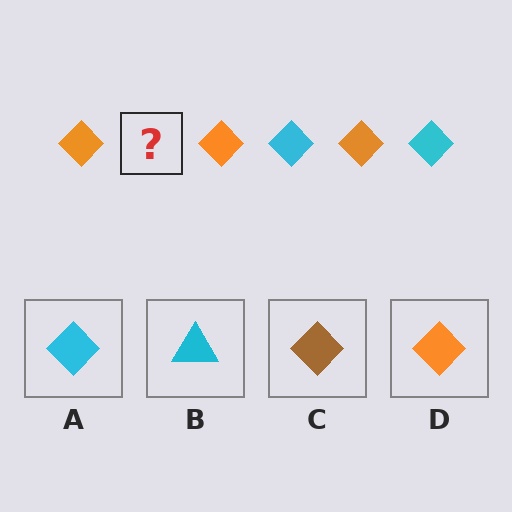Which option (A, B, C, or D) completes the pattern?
A.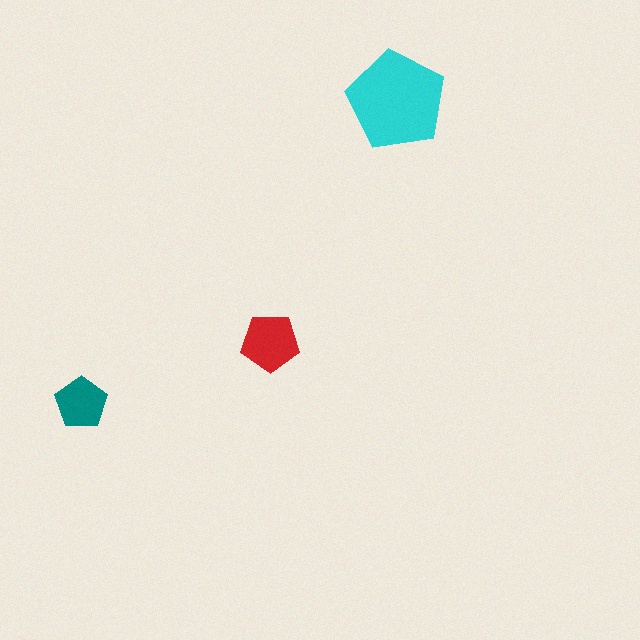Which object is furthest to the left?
The teal pentagon is leftmost.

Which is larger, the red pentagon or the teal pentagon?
The red one.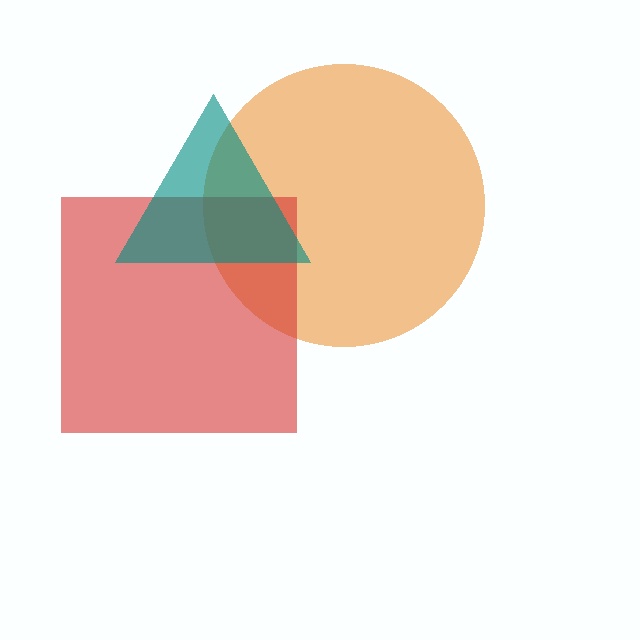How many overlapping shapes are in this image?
There are 3 overlapping shapes in the image.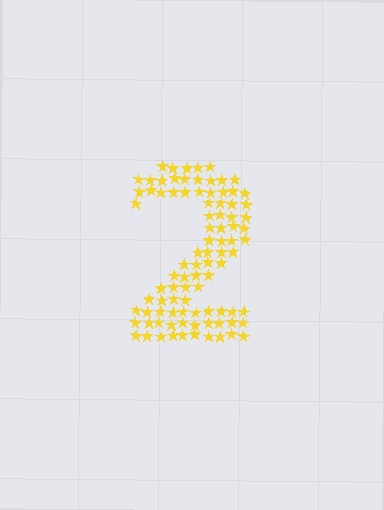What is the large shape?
The large shape is the digit 2.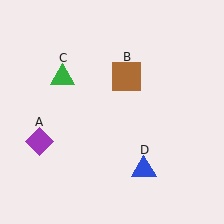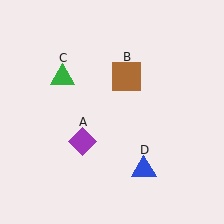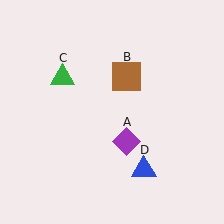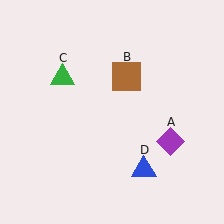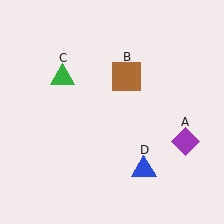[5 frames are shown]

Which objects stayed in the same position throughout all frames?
Brown square (object B) and green triangle (object C) and blue triangle (object D) remained stationary.